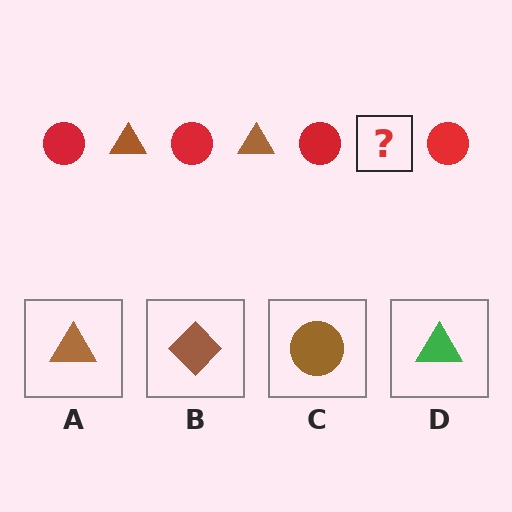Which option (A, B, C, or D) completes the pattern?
A.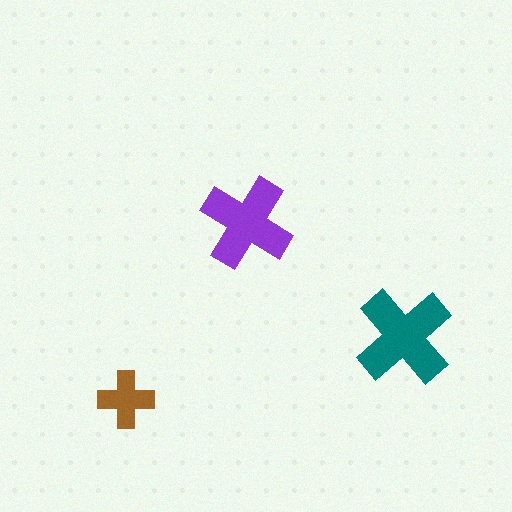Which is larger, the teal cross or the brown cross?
The teal one.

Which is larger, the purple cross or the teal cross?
The teal one.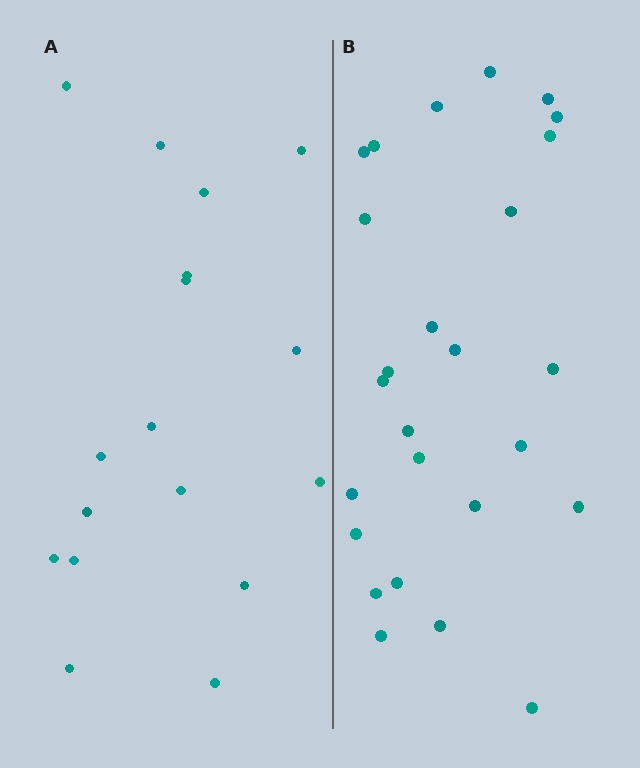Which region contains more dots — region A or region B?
Region B (the right region) has more dots.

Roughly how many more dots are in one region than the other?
Region B has roughly 8 or so more dots than region A.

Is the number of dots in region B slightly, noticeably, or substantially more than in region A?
Region B has substantially more. The ratio is roughly 1.5 to 1.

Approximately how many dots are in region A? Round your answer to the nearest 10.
About 20 dots. (The exact count is 17, which rounds to 20.)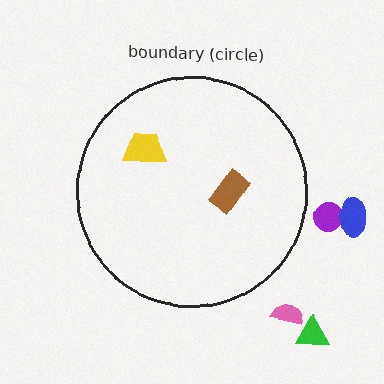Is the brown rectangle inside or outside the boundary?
Inside.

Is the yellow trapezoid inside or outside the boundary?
Inside.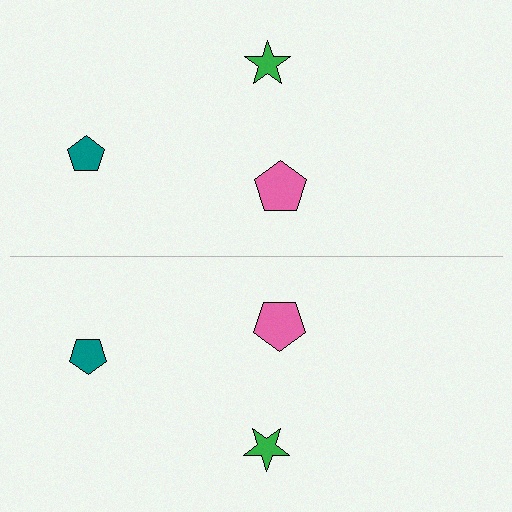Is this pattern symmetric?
Yes, this pattern has bilateral (reflection) symmetry.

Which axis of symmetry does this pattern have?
The pattern has a horizontal axis of symmetry running through the center of the image.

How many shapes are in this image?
There are 6 shapes in this image.